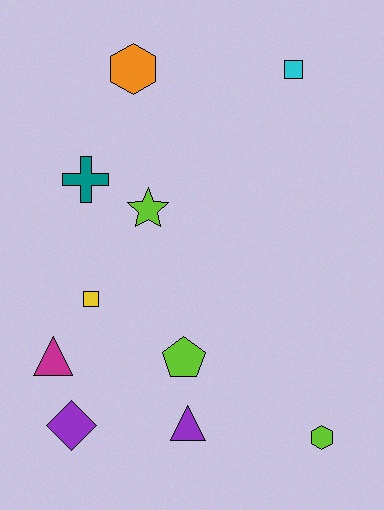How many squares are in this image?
There are 2 squares.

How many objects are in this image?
There are 10 objects.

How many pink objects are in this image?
There are no pink objects.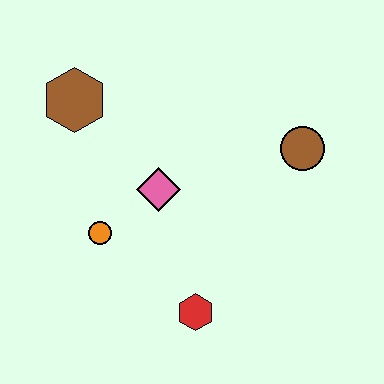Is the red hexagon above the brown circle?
No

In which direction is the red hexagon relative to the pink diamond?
The red hexagon is below the pink diamond.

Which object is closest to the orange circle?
The pink diamond is closest to the orange circle.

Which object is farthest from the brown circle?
The brown hexagon is farthest from the brown circle.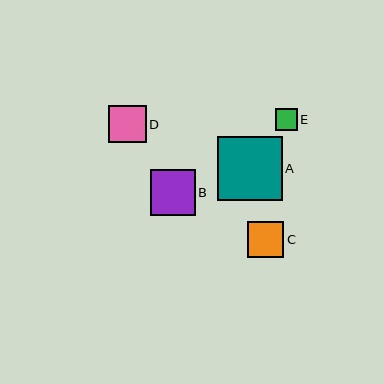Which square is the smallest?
Square E is the smallest with a size of approximately 22 pixels.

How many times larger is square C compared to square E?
Square C is approximately 1.7 times the size of square E.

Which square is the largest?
Square A is the largest with a size of approximately 65 pixels.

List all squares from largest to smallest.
From largest to smallest: A, B, D, C, E.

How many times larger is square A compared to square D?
Square A is approximately 1.7 times the size of square D.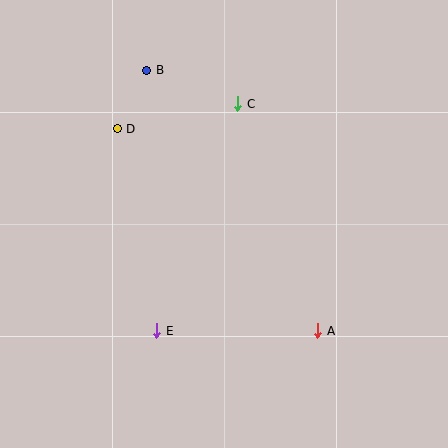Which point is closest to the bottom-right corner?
Point A is closest to the bottom-right corner.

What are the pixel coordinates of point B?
Point B is at (147, 70).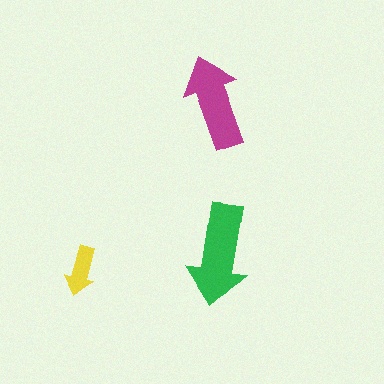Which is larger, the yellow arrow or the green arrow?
The green one.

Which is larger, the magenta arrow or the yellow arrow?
The magenta one.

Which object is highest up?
The magenta arrow is topmost.